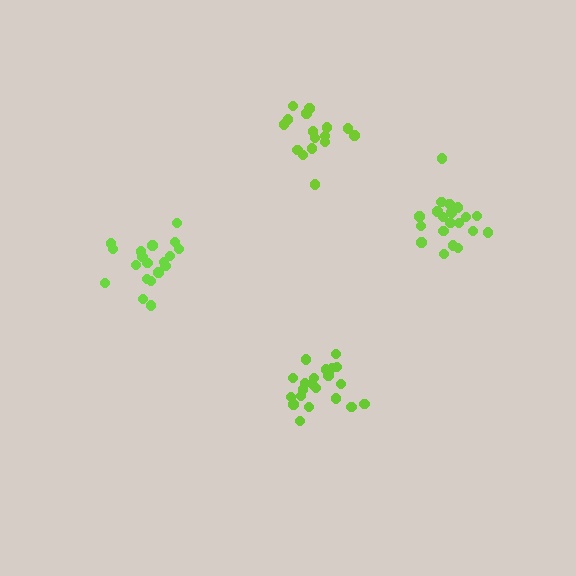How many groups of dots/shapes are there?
There are 4 groups.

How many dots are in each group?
Group 1: 16 dots, Group 2: 21 dots, Group 3: 19 dots, Group 4: 20 dots (76 total).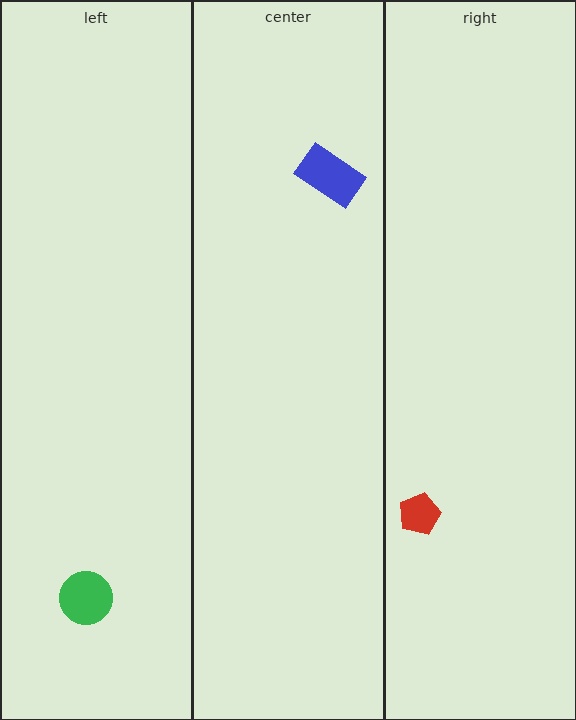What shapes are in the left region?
The green circle.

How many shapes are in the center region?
1.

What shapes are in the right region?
The red pentagon.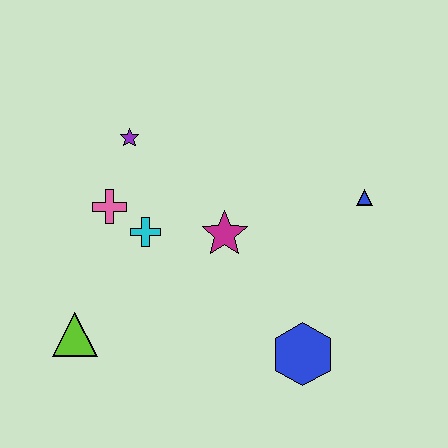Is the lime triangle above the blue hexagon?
Yes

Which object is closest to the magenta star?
The cyan cross is closest to the magenta star.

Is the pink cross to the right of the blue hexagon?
No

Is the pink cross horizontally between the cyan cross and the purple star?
No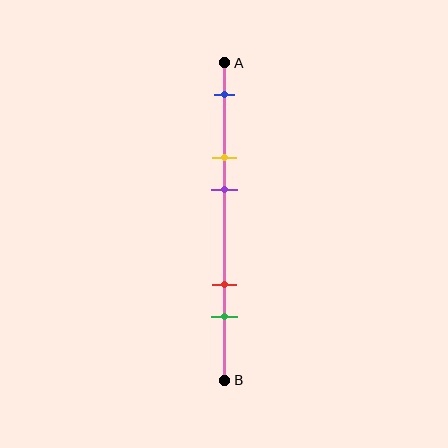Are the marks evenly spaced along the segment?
No, the marks are not evenly spaced.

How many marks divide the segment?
There are 5 marks dividing the segment.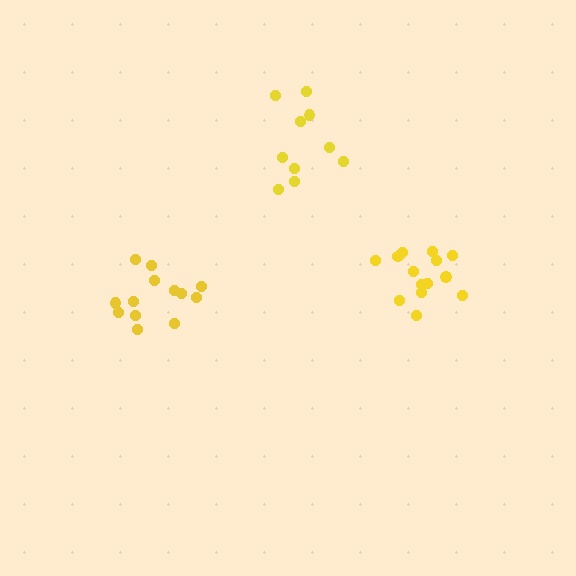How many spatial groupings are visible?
There are 3 spatial groupings.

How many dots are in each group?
Group 1: 10 dots, Group 2: 13 dots, Group 3: 14 dots (37 total).